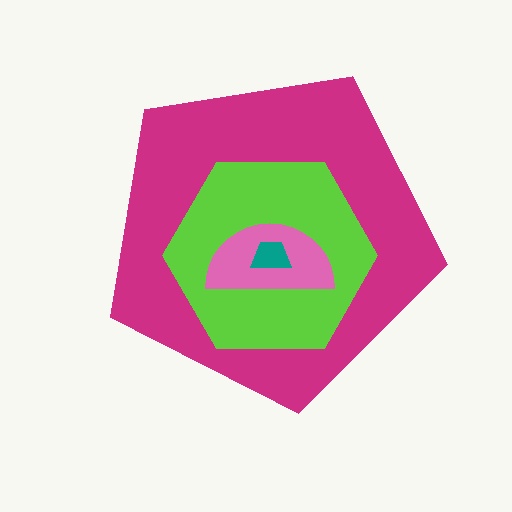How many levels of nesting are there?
4.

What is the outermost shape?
The magenta pentagon.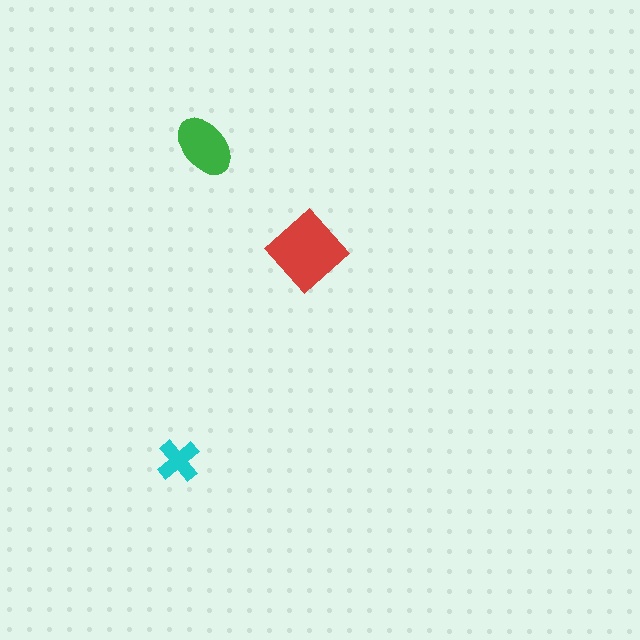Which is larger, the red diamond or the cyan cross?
The red diamond.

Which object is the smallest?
The cyan cross.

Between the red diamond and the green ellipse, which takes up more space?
The red diamond.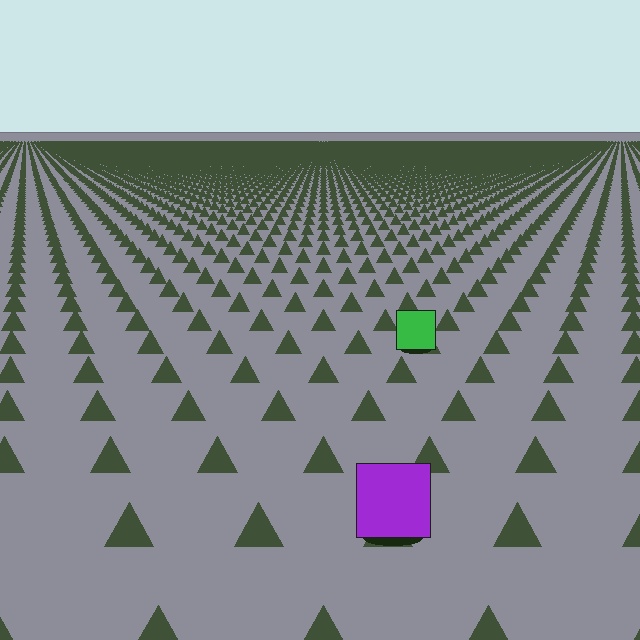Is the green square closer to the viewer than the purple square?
No. The purple square is closer — you can tell from the texture gradient: the ground texture is coarser near it.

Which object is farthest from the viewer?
The green square is farthest from the viewer. It appears smaller and the ground texture around it is denser.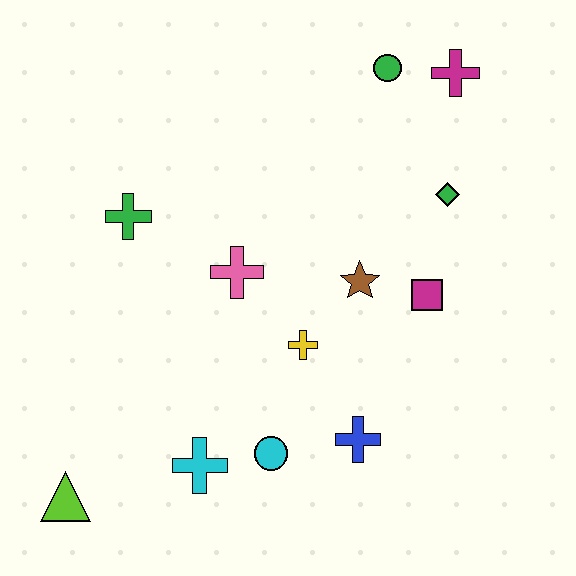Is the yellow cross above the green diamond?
No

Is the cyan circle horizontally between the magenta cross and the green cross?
Yes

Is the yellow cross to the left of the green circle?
Yes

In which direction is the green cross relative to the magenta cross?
The green cross is to the left of the magenta cross.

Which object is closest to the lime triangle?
The cyan cross is closest to the lime triangle.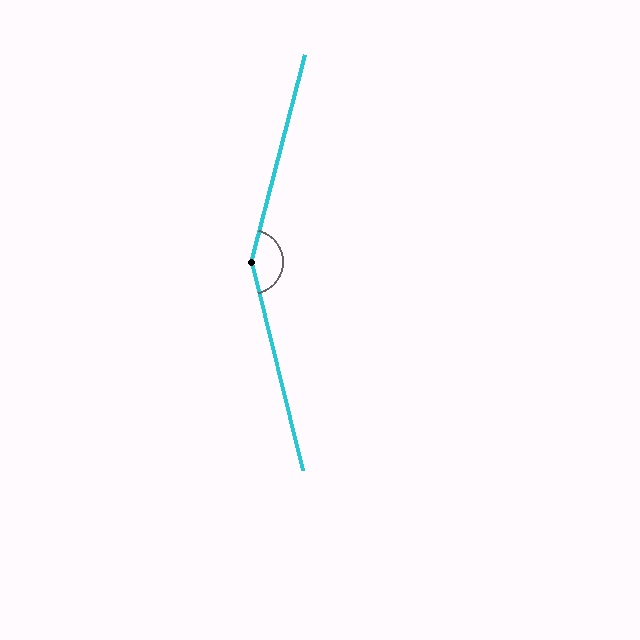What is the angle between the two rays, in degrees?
Approximately 151 degrees.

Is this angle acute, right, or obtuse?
It is obtuse.